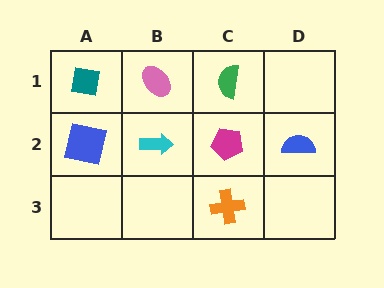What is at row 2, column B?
A cyan arrow.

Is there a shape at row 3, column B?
No, that cell is empty.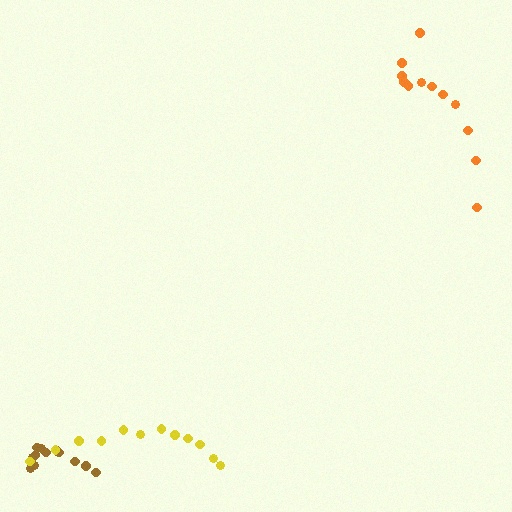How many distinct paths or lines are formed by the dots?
There are 3 distinct paths.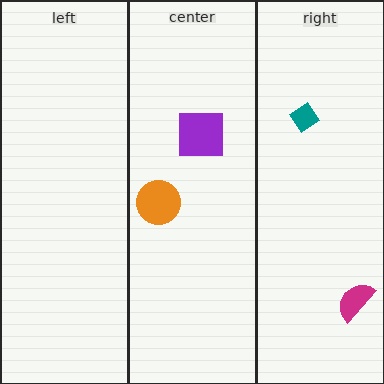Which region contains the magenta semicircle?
The right region.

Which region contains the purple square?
The center region.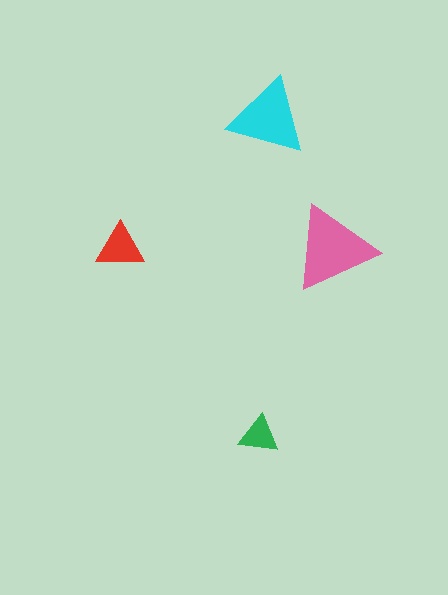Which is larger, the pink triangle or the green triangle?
The pink one.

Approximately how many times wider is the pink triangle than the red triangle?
About 2 times wider.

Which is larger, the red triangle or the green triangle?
The red one.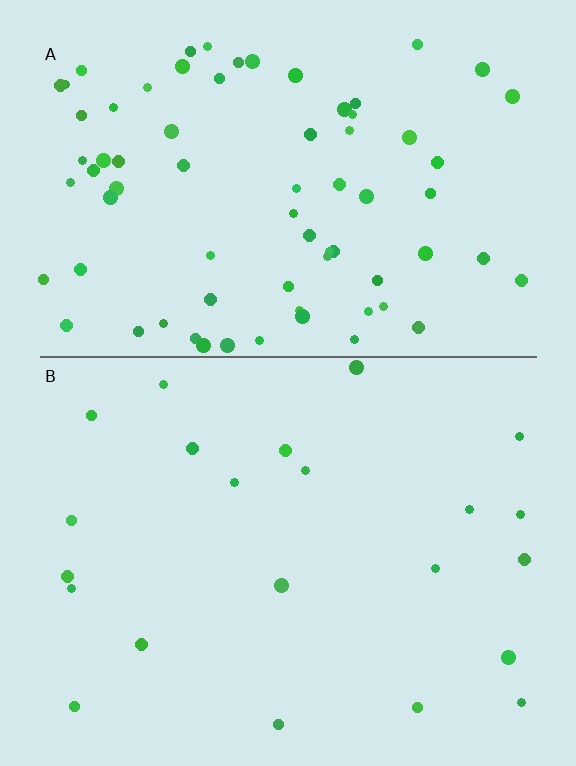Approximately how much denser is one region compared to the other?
Approximately 3.4× — region A over region B.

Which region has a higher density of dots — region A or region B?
A (the top).